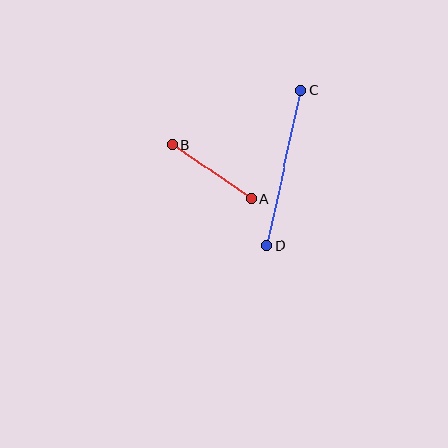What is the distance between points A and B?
The distance is approximately 95 pixels.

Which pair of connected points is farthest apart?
Points C and D are farthest apart.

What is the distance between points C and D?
The distance is approximately 158 pixels.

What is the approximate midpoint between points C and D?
The midpoint is at approximately (284, 168) pixels.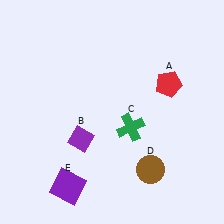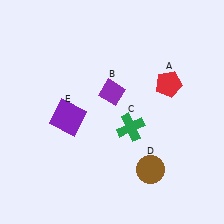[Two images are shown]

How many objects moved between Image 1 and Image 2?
2 objects moved between the two images.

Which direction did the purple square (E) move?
The purple square (E) moved up.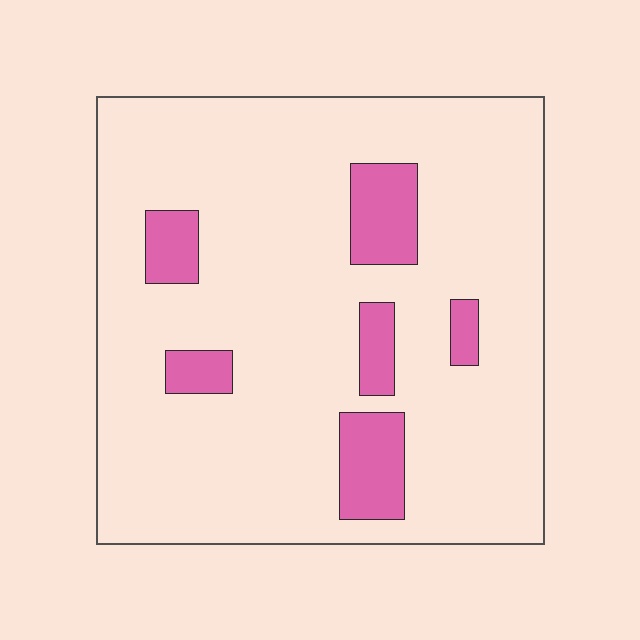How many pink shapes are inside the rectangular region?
6.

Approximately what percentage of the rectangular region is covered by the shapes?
Approximately 15%.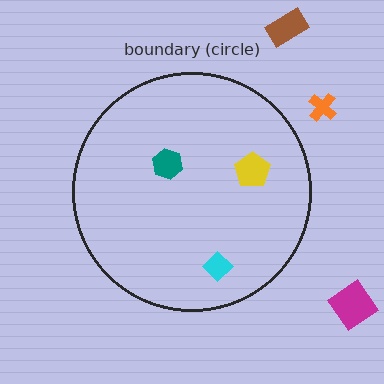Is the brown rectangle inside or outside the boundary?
Outside.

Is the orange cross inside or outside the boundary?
Outside.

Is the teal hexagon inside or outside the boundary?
Inside.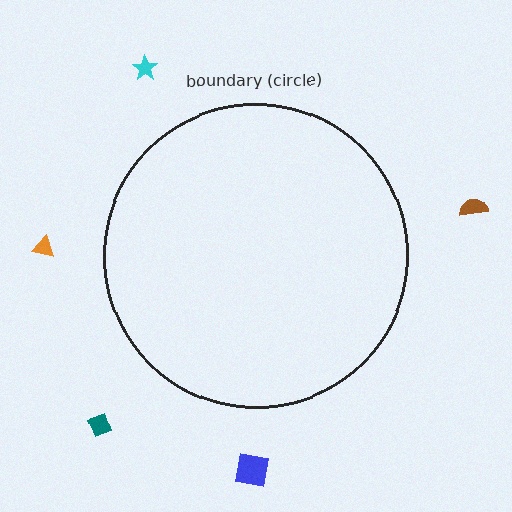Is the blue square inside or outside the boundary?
Outside.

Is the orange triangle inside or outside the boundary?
Outside.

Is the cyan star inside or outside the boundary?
Outside.